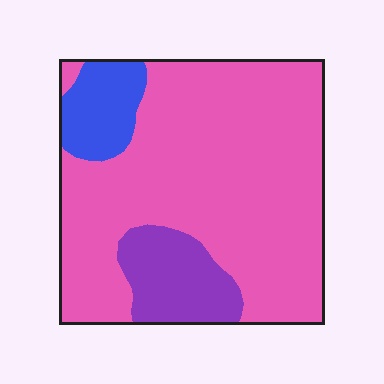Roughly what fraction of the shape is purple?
Purple takes up about one eighth (1/8) of the shape.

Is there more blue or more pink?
Pink.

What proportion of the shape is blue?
Blue covers 10% of the shape.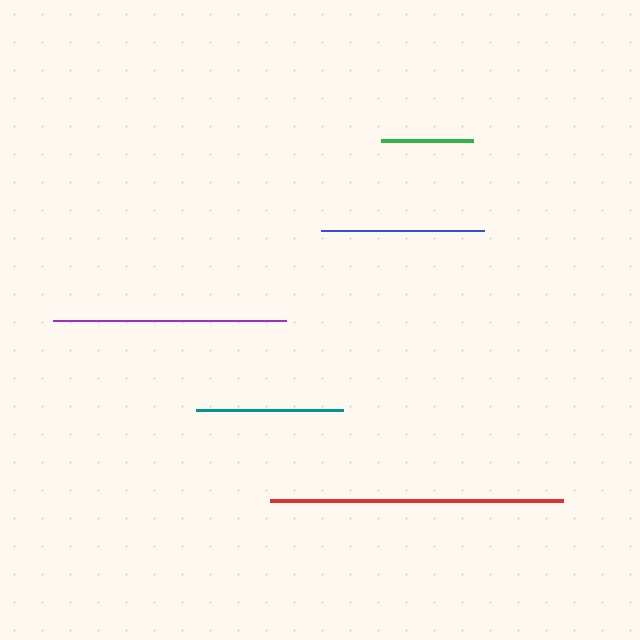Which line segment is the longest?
The red line is the longest at approximately 293 pixels.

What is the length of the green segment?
The green segment is approximately 91 pixels long.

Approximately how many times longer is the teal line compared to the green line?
The teal line is approximately 1.6 times the length of the green line.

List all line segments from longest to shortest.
From longest to shortest: red, purple, blue, teal, green.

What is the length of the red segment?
The red segment is approximately 293 pixels long.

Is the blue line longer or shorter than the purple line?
The purple line is longer than the blue line.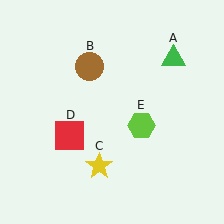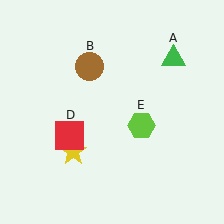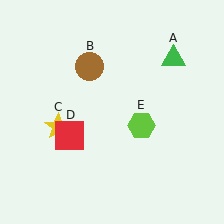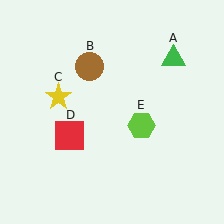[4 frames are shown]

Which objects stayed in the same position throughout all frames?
Green triangle (object A) and brown circle (object B) and red square (object D) and lime hexagon (object E) remained stationary.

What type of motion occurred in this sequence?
The yellow star (object C) rotated clockwise around the center of the scene.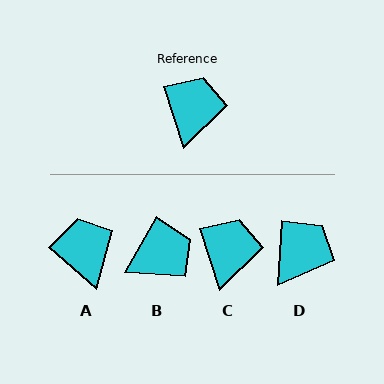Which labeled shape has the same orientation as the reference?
C.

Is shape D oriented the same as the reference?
No, it is off by about 21 degrees.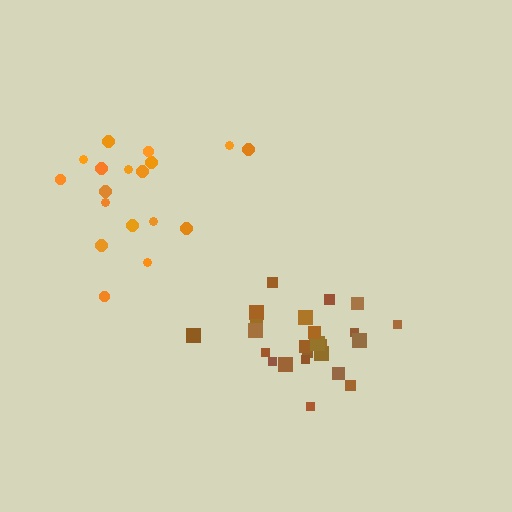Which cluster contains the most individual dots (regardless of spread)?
Brown (25).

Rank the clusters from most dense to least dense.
brown, orange.